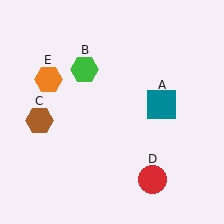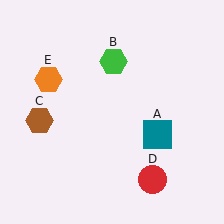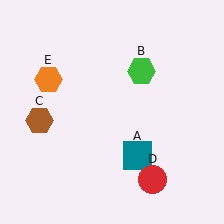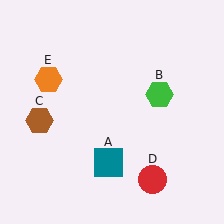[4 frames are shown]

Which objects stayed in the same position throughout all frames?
Brown hexagon (object C) and red circle (object D) and orange hexagon (object E) remained stationary.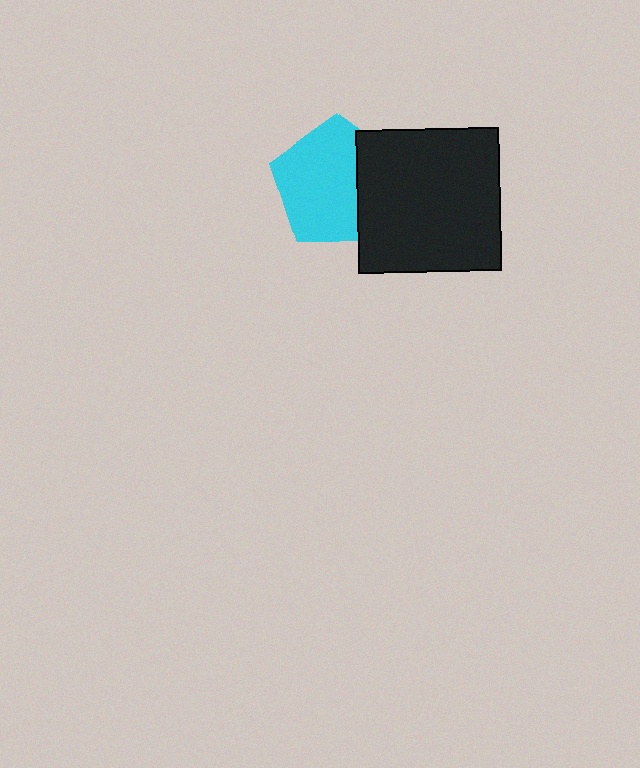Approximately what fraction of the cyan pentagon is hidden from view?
Roughly 30% of the cyan pentagon is hidden behind the black square.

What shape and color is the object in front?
The object in front is a black square.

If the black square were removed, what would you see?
You would see the complete cyan pentagon.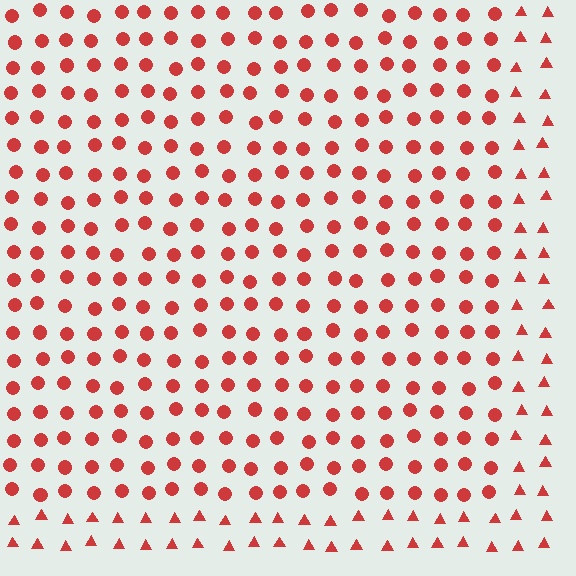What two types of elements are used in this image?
The image uses circles inside the rectangle region and triangles outside it.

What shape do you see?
I see a rectangle.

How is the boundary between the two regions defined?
The boundary is defined by a change in element shape: circles inside vs. triangles outside. All elements share the same color and spacing.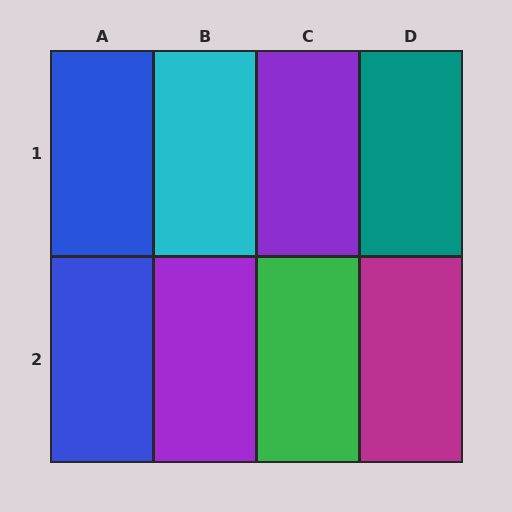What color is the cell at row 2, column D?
Magenta.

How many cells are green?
1 cell is green.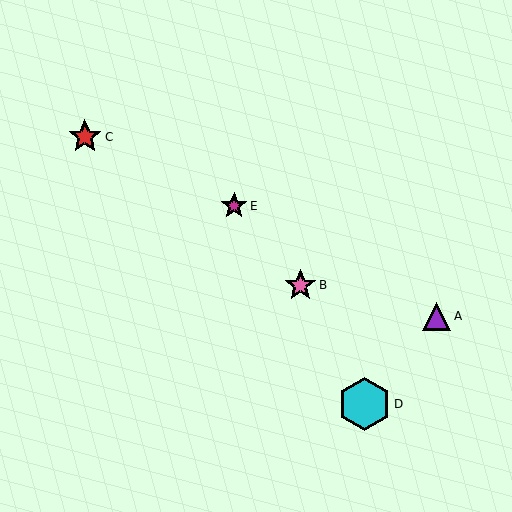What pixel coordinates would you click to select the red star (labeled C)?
Click at (85, 137) to select the red star C.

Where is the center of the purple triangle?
The center of the purple triangle is at (437, 316).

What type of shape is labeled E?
Shape E is a magenta star.